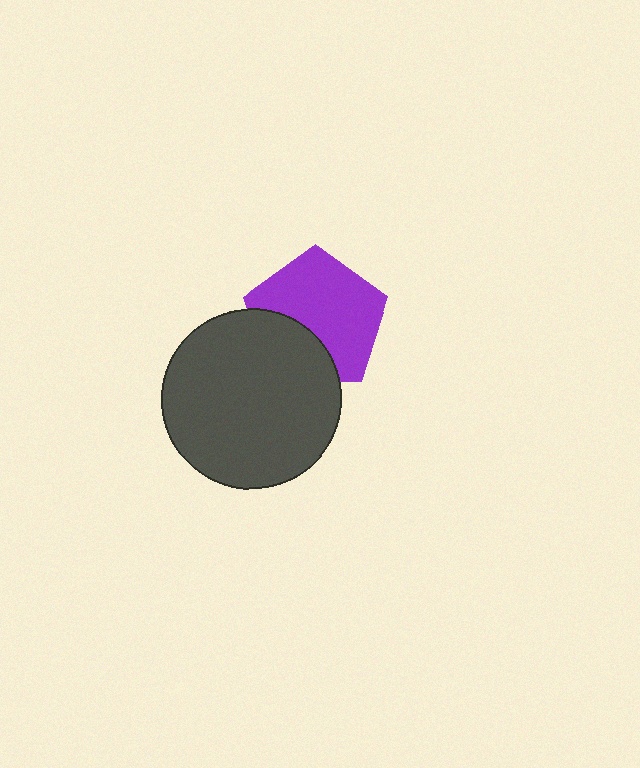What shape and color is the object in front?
The object in front is a dark gray circle.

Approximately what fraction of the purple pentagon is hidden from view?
Roughly 31% of the purple pentagon is hidden behind the dark gray circle.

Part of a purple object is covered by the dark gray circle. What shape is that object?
It is a pentagon.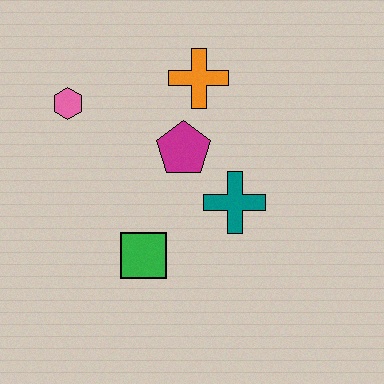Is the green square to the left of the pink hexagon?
No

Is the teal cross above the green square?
Yes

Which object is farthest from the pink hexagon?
The teal cross is farthest from the pink hexagon.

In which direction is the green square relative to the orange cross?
The green square is below the orange cross.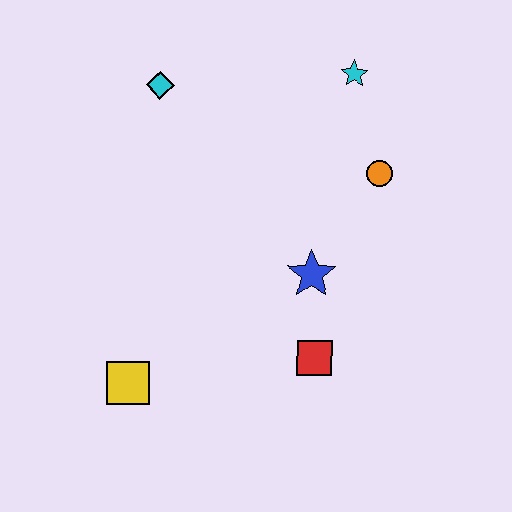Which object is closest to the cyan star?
The orange circle is closest to the cyan star.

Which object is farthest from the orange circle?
The yellow square is farthest from the orange circle.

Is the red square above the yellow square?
Yes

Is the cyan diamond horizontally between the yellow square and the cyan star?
Yes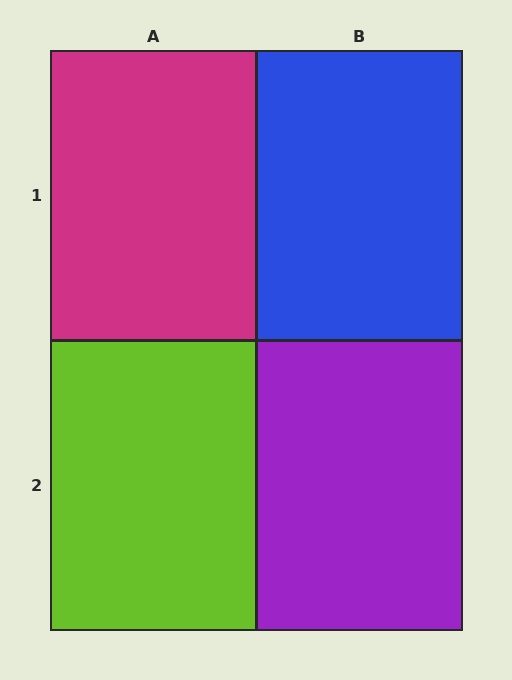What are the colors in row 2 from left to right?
Lime, purple.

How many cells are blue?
1 cell is blue.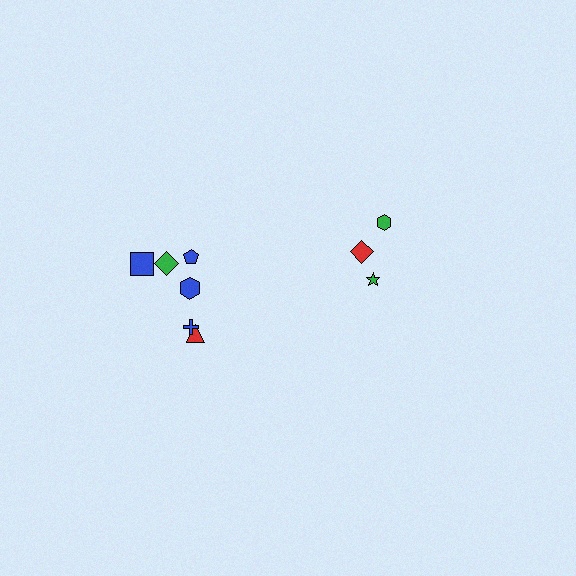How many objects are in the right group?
There are 3 objects.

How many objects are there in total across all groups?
There are 9 objects.